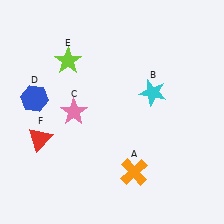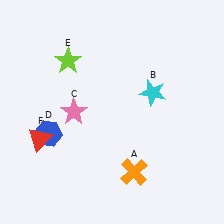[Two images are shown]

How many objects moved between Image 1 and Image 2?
1 object moved between the two images.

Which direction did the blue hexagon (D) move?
The blue hexagon (D) moved down.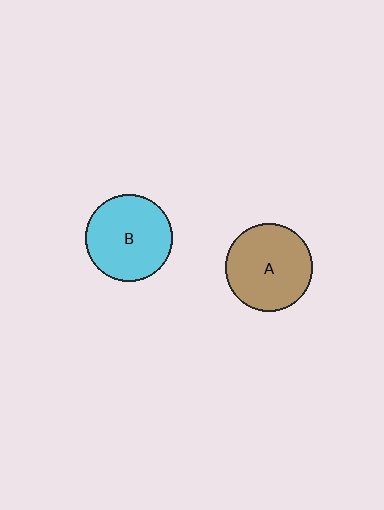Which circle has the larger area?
Circle A (brown).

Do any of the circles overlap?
No, none of the circles overlap.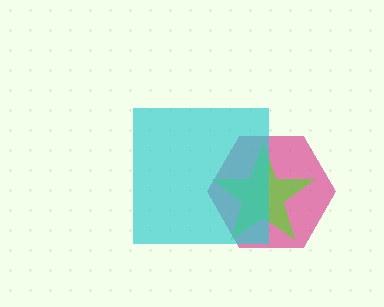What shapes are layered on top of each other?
The layered shapes are: a magenta hexagon, a lime star, a cyan square.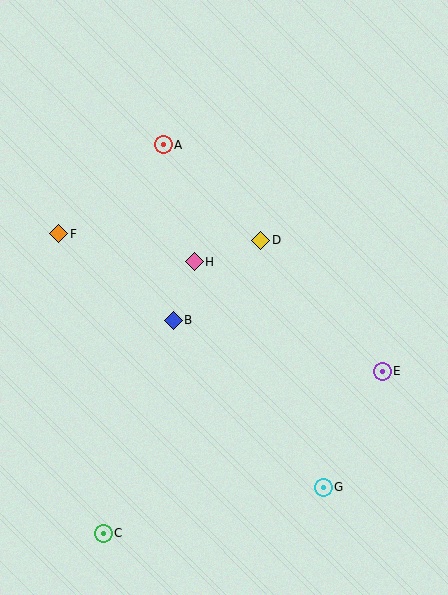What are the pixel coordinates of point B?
Point B is at (173, 320).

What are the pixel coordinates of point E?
Point E is at (382, 371).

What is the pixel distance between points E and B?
The distance between E and B is 215 pixels.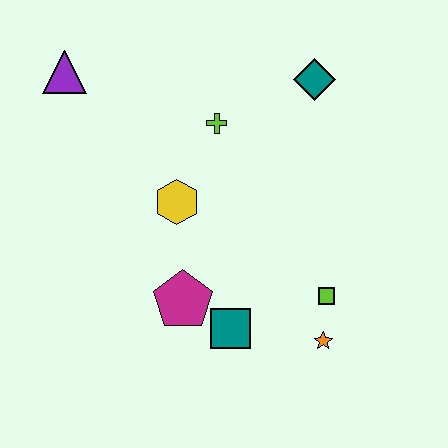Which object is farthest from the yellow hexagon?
The orange star is farthest from the yellow hexagon.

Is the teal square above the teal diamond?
No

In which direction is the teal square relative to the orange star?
The teal square is to the left of the orange star.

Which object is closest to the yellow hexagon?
The lime cross is closest to the yellow hexagon.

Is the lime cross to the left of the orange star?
Yes